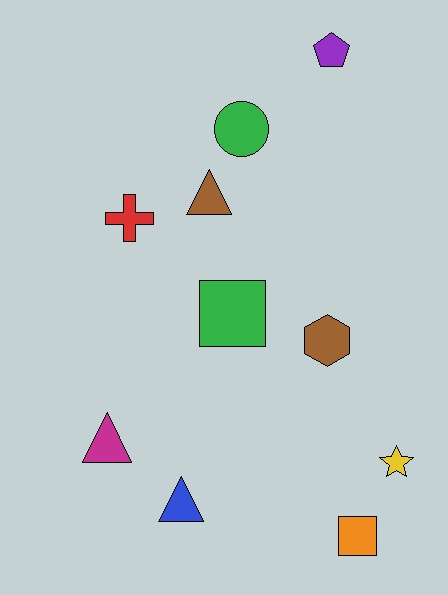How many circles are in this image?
There is 1 circle.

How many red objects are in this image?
There is 1 red object.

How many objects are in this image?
There are 10 objects.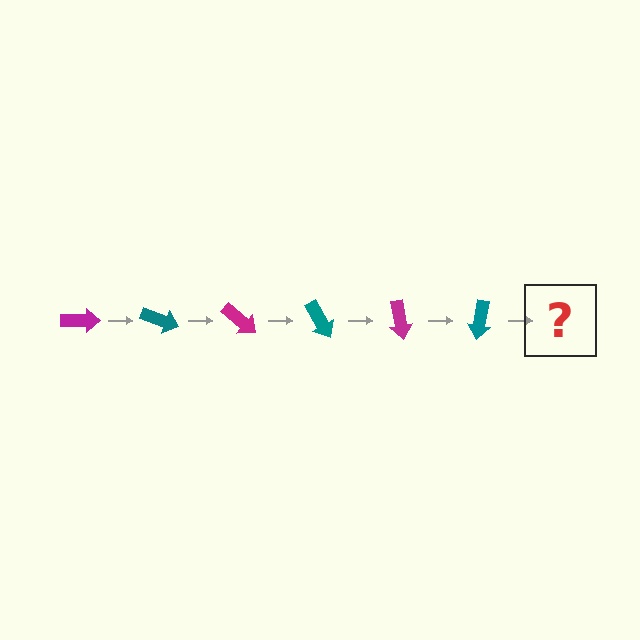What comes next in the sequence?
The next element should be a magenta arrow, rotated 120 degrees from the start.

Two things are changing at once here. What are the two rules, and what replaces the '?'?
The two rules are that it rotates 20 degrees each step and the color cycles through magenta and teal. The '?' should be a magenta arrow, rotated 120 degrees from the start.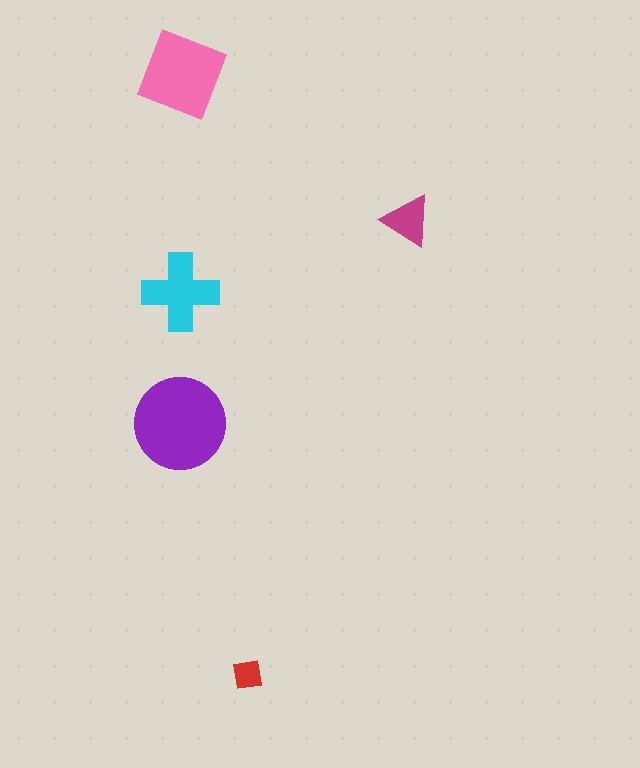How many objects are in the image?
There are 5 objects in the image.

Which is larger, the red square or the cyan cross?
The cyan cross.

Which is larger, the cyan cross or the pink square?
The pink square.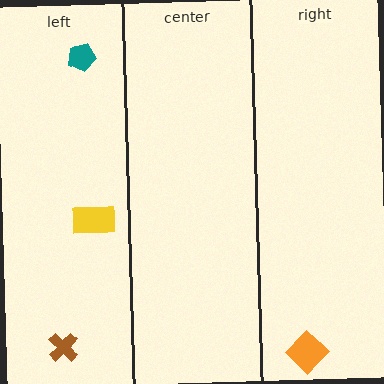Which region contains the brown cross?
The left region.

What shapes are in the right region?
The orange diamond.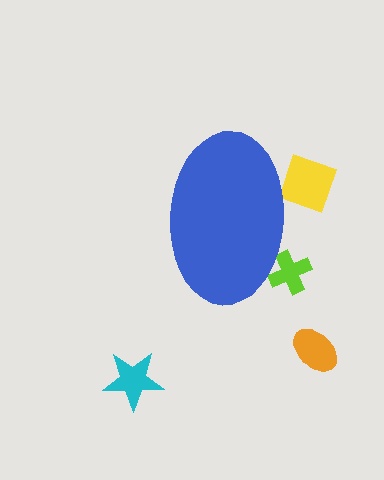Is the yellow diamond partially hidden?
Yes, the yellow diamond is partially hidden behind the blue ellipse.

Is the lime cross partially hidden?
Yes, the lime cross is partially hidden behind the blue ellipse.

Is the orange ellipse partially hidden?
No, the orange ellipse is fully visible.